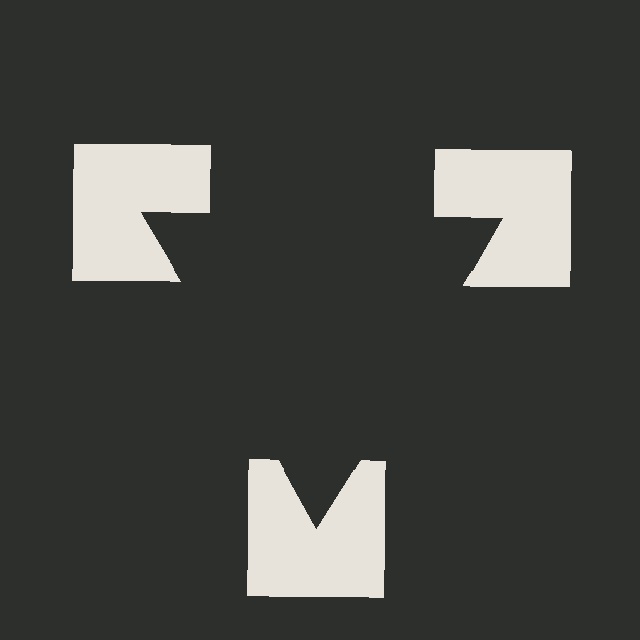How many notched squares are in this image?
There are 3 — one at each vertex of the illusory triangle.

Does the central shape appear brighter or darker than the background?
It typically appears slightly darker than the background, even though no actual brightness change is drawn.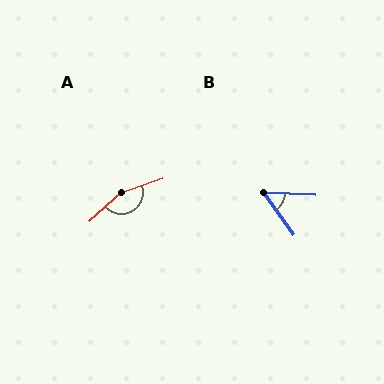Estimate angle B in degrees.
Approximately 52 degrees.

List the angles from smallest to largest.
B (52°), A (158°).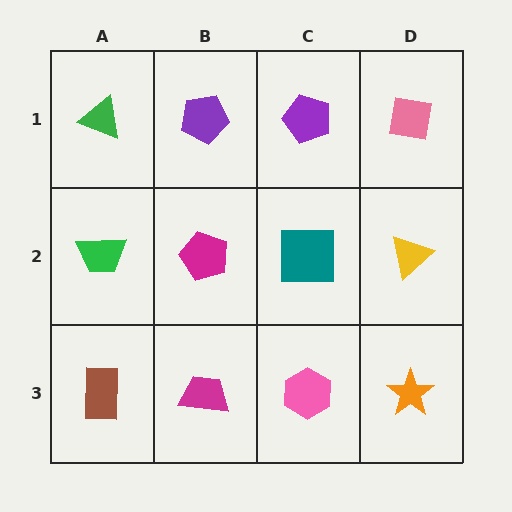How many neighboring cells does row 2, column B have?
4.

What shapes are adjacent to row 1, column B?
A magenta pentagon (row 2, column B), a green triangle (row 1, column A), a purple pentagon (row 1, column C).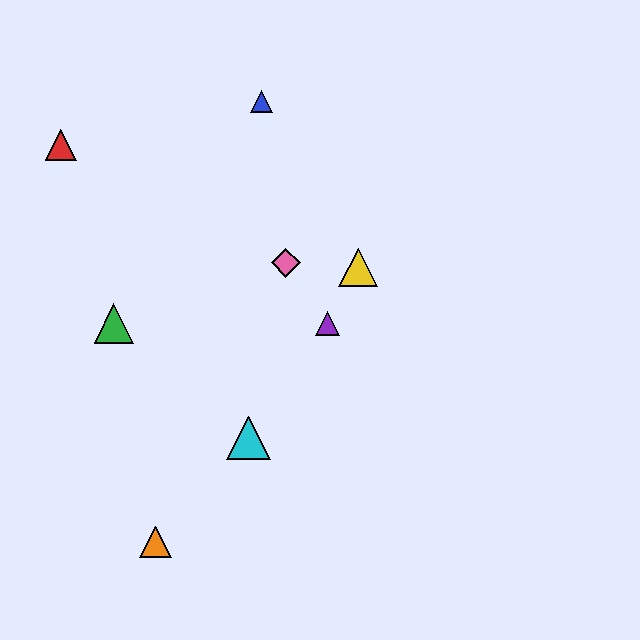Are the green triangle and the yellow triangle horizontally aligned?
No, the green triangle is at y≈324 and the yellow triangle is at y≈267.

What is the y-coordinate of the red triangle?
The red triangle is at y≈145.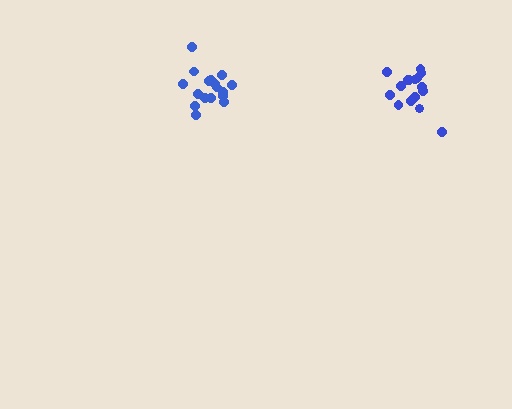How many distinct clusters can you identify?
There are 2 distinct clusters.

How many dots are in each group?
Group 1: 17 dots, Group 2: 16 dots (33 total).